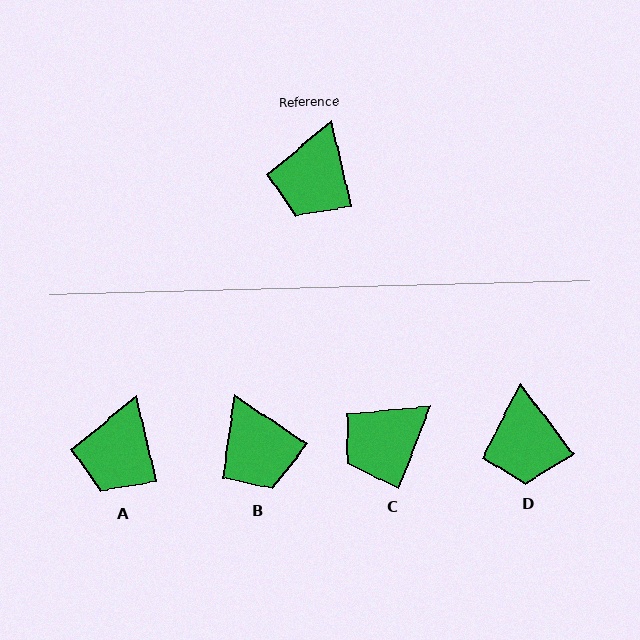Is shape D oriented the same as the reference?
No, it is off by about 24 degrees.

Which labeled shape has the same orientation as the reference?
A.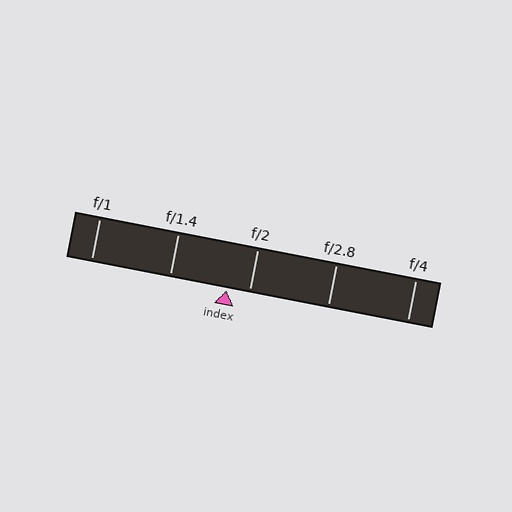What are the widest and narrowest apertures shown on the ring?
The widest aperture shown is f/1 and the narrowest is f/4.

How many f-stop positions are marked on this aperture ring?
There are 5 f-stop positions marked.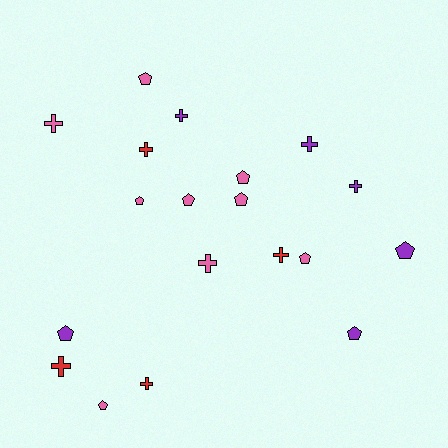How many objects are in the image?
There are 19 objects.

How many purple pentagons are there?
There are 3 purple pentagons.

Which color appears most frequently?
Pink, with 9 objects.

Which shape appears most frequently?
Pentagon, with 10 objects.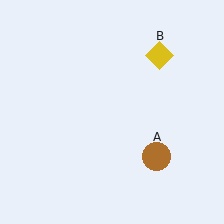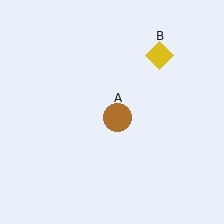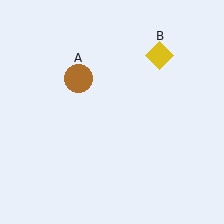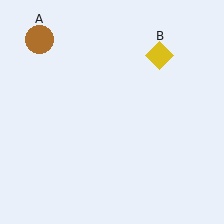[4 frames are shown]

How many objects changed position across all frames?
1 object changed position: brown circle (object A).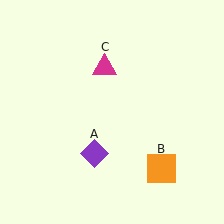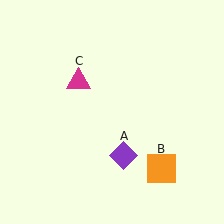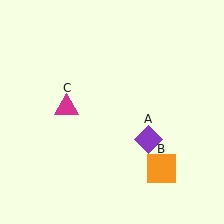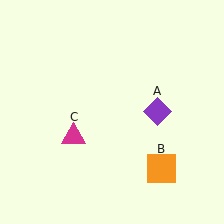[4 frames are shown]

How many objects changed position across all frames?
2 objects changed position: purple diamond (object A), magenta triangle (object C).